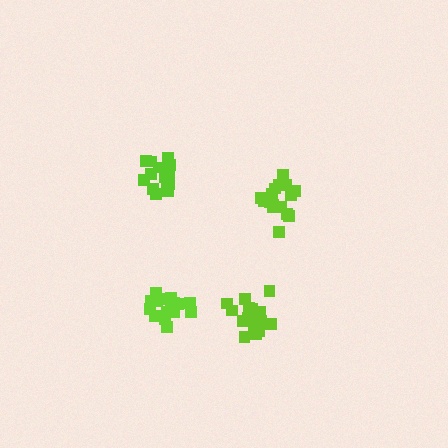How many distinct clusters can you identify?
There are 4 distinct clusters.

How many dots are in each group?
Group 1: 16 dots, Group 2: 18 dots, Group 3: 17 dots, Group 4: 19 dots (70 total).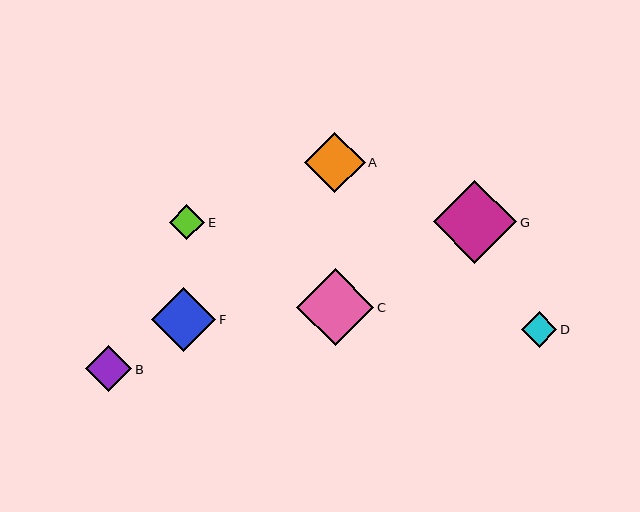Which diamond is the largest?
Diamond G is the largest with a size of approximately 83 pixels.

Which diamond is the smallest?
Diamond E is the smallest with a size of approximately 35 pixels.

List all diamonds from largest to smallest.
From largest to smallest: G, C, F, A, B, D, E.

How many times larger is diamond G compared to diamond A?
Diamond G is approximately 1.4 times the size of diamond A.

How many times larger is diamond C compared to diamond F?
Diamond C is approximately 1.2 times the size of diamond F.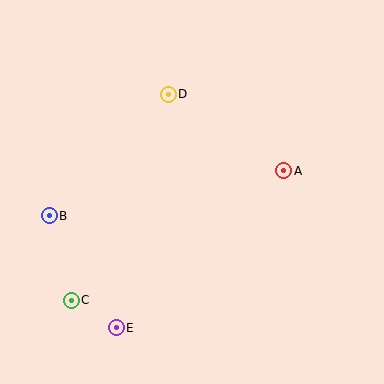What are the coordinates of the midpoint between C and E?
The midpoint between C and E is at (94, 314).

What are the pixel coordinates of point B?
Point B is at (49, 216).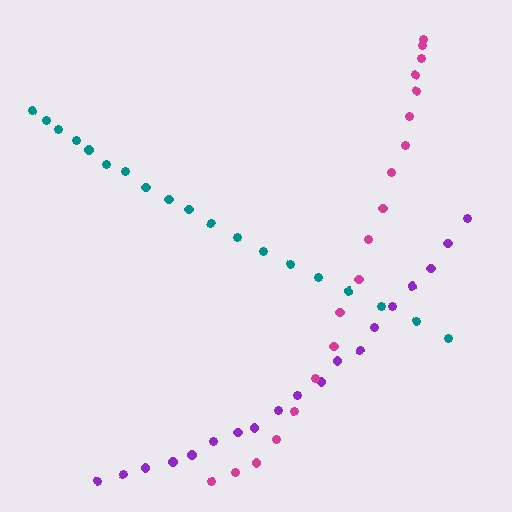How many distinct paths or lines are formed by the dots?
There are 3 distinct paths.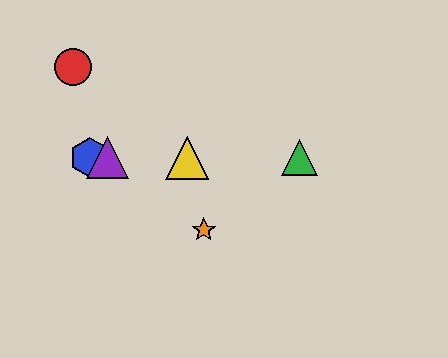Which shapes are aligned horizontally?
The blue hexagon, the green triangle, the yellow triangle, the purple triangle are aligned horizontally.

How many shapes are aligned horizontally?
4 shapes (the blue hexagon, the green triangle, the yellow triangle, the purple triangle) are aligned horizontally.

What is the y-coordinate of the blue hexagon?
The blue hexagon is at y≈158.